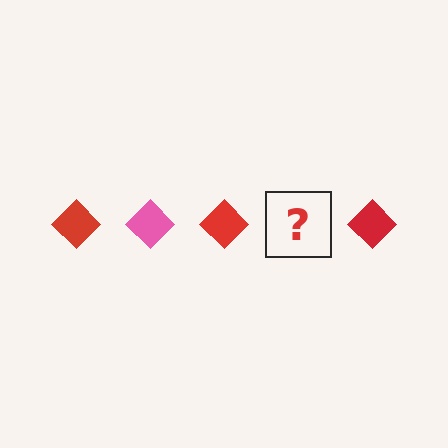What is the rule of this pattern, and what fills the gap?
The rule is that the pattern cycles through red, pink diamonds. The gap should be filled with a pink diamond.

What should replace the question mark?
The question mark should be replaced with a pink diamond.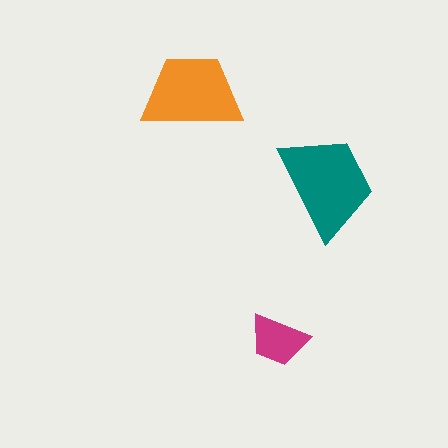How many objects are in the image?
There are 3 objects in the image.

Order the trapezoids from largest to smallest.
the teal one, the orange one, the magenta one.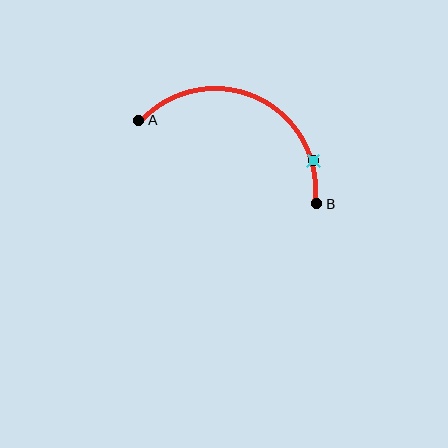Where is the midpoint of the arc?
The arc midpoint is the point on the curve farthest from the straight line joining A and B. It sits above that line.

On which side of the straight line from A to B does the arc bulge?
The arc bulges above the straight line connecting A and B.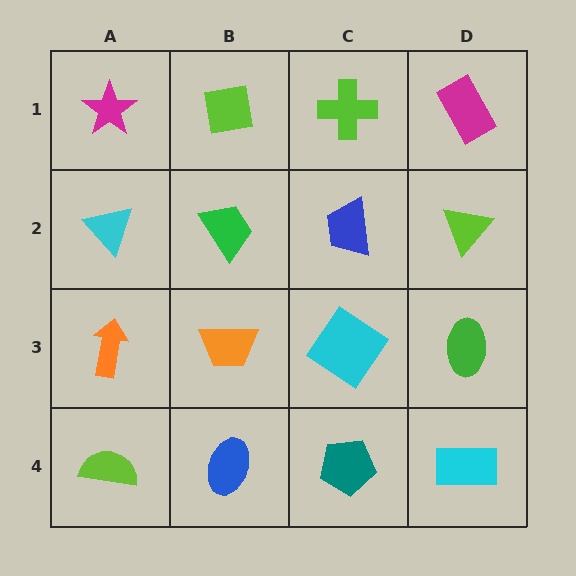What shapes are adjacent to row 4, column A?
An orange arrow (row 3, column A), a blue ellipse (row 4, column B).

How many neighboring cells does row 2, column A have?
3.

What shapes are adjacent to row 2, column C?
A lime cross (row 1, column C), a cyan diamond (row 3, column C), a green trapezoid (row 2, column B), a lime triangle (row 2, column D).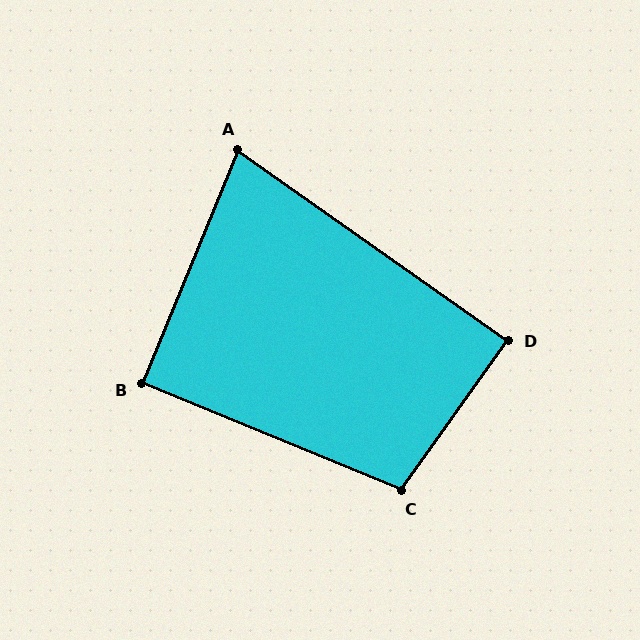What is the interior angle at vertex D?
Approximately 90 degrees (approximately right).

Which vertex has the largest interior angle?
C, at approximately 103 degrees.